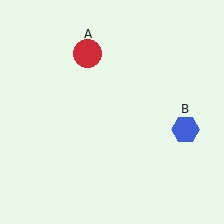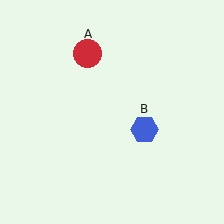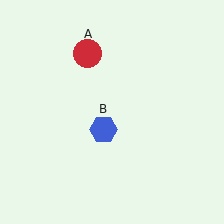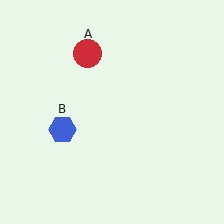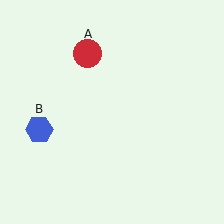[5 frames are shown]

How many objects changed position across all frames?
1 object changed position: blue hexagon (object B).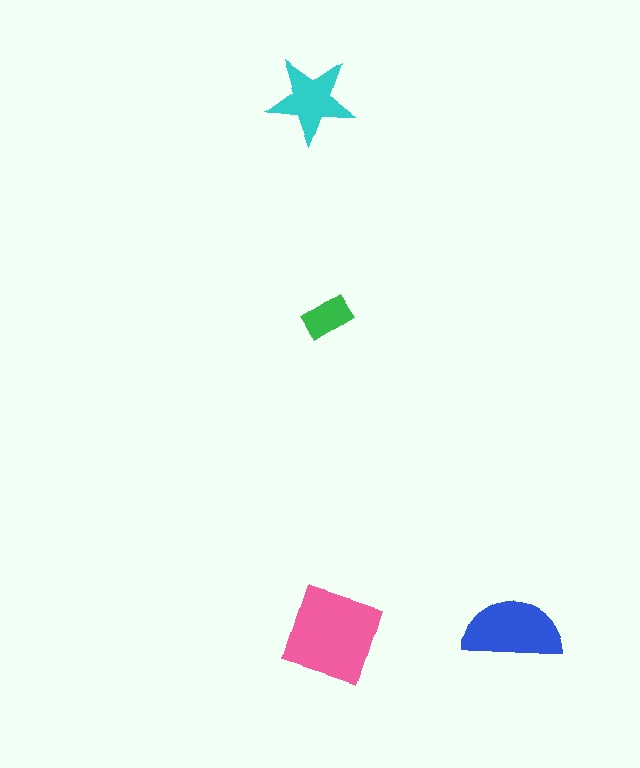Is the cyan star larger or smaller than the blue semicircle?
Smaller.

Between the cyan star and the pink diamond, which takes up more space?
The pink diamond.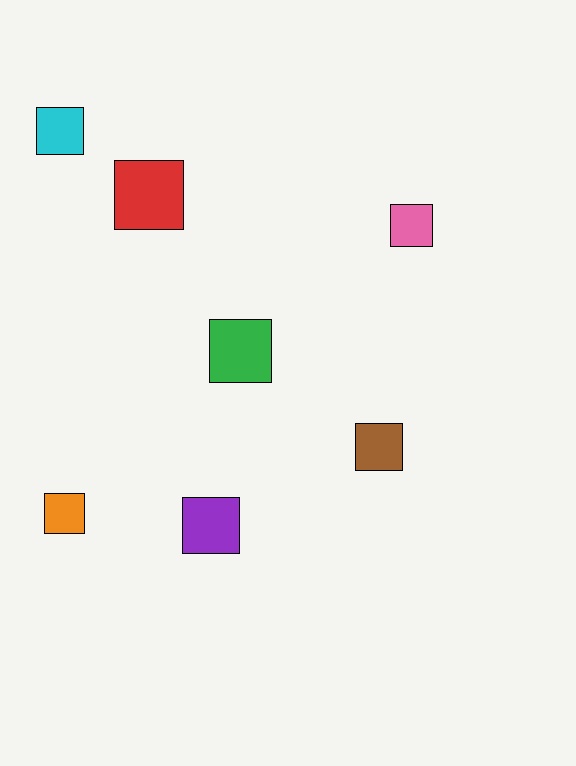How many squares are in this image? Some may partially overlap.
There are 7 squares.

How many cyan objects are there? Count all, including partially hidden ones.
There is 1 cyan object.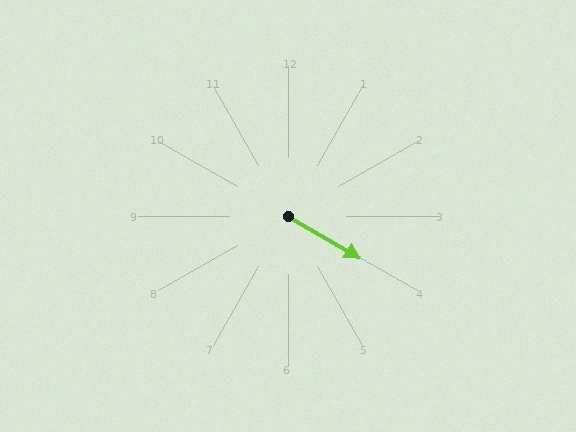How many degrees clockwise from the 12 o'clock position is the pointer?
Approximately 120 degrees.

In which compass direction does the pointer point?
Southeast.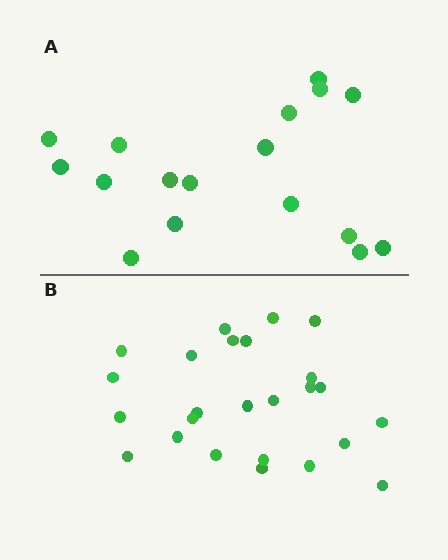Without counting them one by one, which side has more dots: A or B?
Region B (the bottom region) has more dots.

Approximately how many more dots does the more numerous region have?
Region B has roughly 8 or so more dots than region A.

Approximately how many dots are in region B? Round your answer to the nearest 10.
About 20 dots. (The exact count is 25, which rounds to 20.)